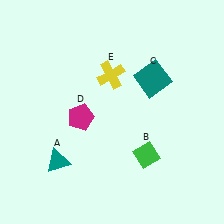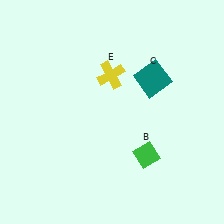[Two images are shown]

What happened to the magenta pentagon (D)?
The magenta pentagon (D) was removed in Image 2. It was in the bottom-left area of Image 1.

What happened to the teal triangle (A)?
The teal triangle (A) was removed in Image 2. It was in the bottom-left area of Image 1.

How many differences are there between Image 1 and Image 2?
There are 2 differences between the two images.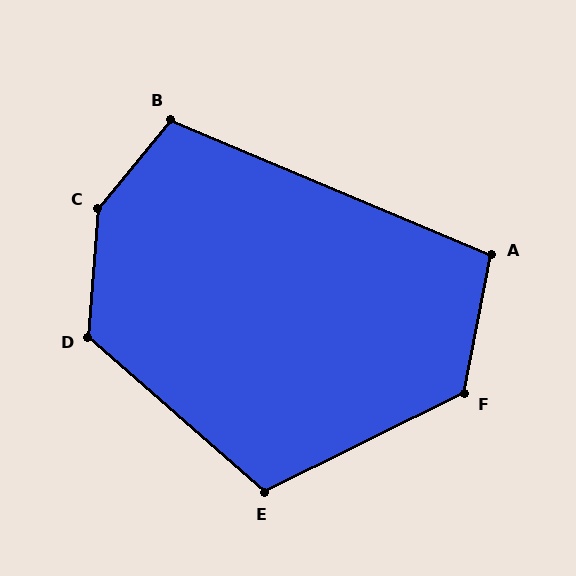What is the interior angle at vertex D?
Approximately 127 degrees (obtuse).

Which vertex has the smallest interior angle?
A, at approximately 102 degrees.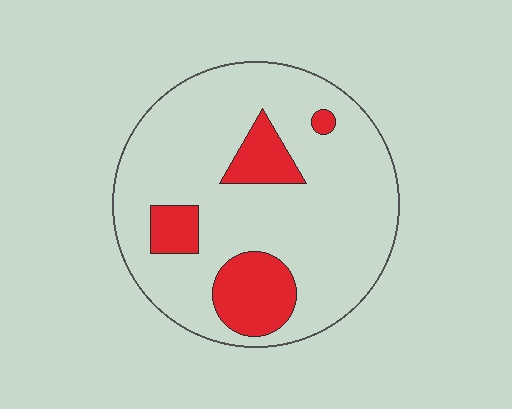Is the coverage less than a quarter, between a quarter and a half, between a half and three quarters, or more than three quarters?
Less than a quarter.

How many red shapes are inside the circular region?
4.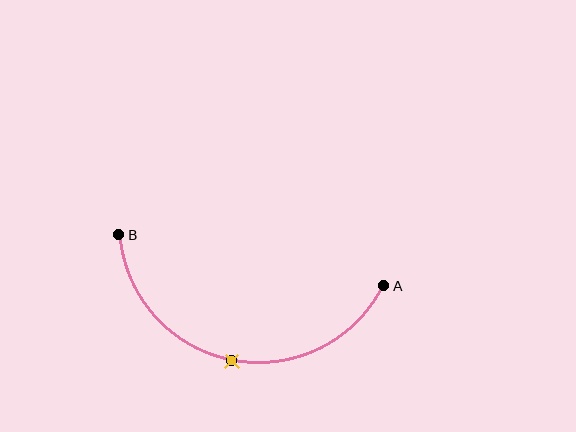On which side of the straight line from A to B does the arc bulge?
The arc bulges below the straight line connecting A and B.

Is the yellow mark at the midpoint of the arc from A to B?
Yes. The yellow mark lies on the arc at equal arc-length from both A and B — it is the arc midpoint.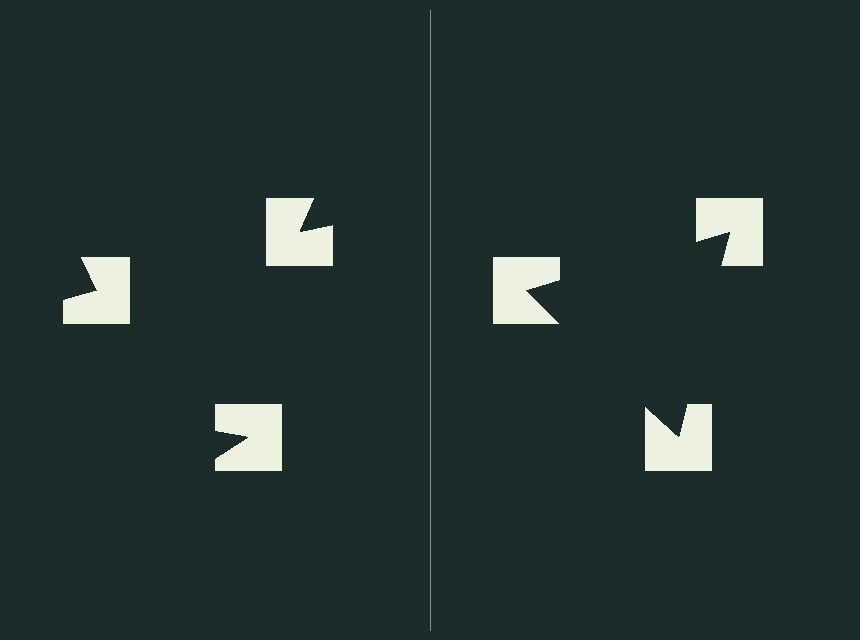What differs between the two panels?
The notched squares are positioned identically on both sides; only the wedge orientations differ. On the right they align to a triangle; on the left they are misaligned.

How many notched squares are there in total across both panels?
6 — 3 on each side.